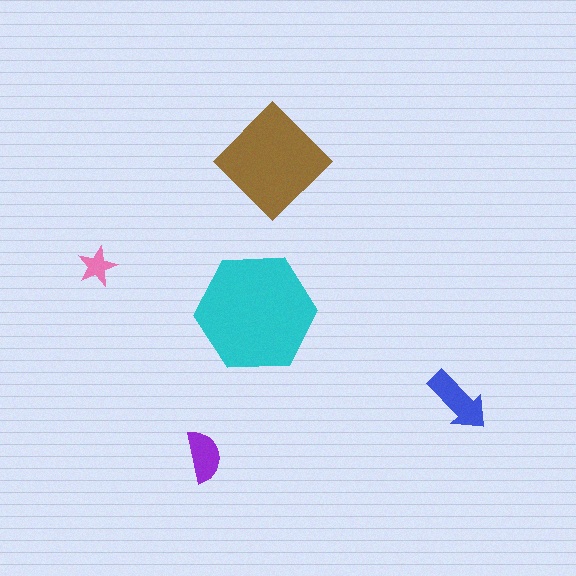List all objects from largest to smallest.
The cyan hexagon, the brown diamond, the blue arrow, the purple semicircle, the pink star.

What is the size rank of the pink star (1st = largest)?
5th.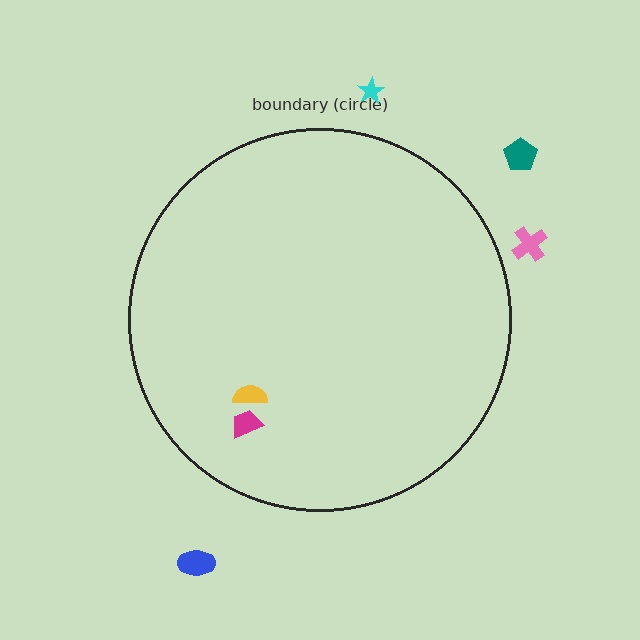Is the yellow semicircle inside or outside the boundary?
Inside.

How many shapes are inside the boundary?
2 inside, 4 outside.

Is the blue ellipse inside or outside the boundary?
Outside.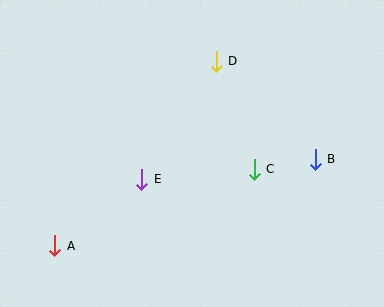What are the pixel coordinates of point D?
Point D is at (216, 61).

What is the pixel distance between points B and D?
The distance between B and D is 139 pixels.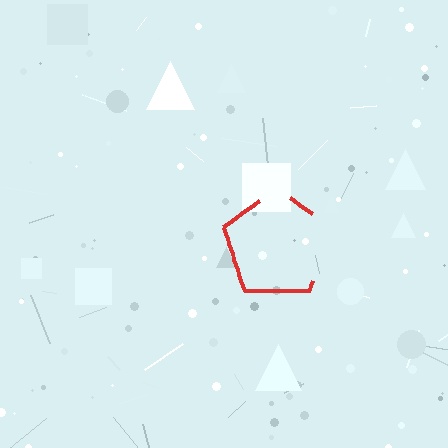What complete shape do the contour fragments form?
The contour fragments form a pentagon.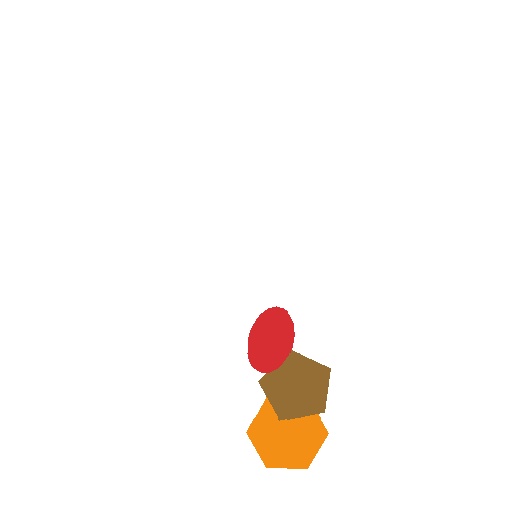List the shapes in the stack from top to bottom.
From top to bottom: the red ellipse, the brown pentagon, the orange hexagon.